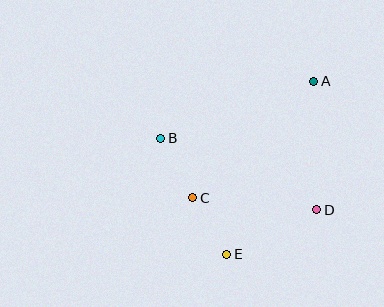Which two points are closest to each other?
Points C and E are closest to each other.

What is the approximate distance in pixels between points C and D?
The distance between C and D is approximately 125 pixels.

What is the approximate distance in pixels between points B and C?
The distance between B and C is approximately 67 pixels.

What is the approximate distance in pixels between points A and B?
The distance between A and B is approximately 163 pixels.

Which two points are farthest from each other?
Points A and E are farthest from each other.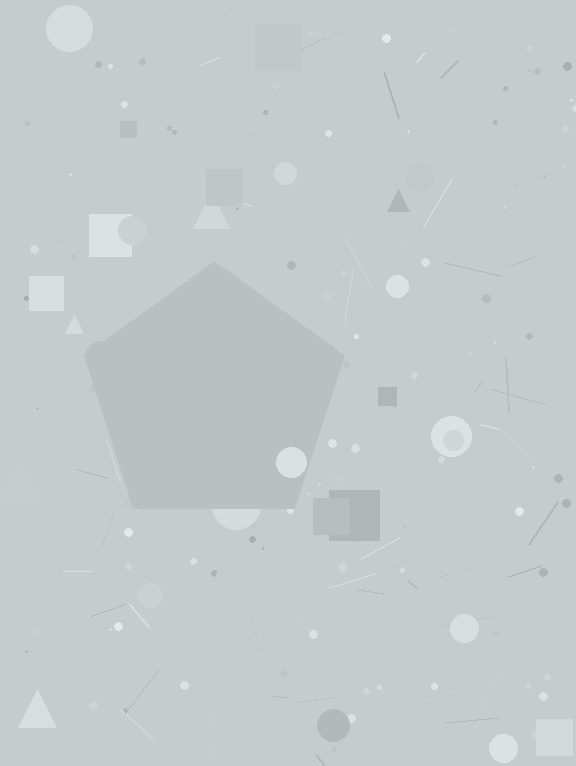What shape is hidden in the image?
A pentagon is hidden in the image.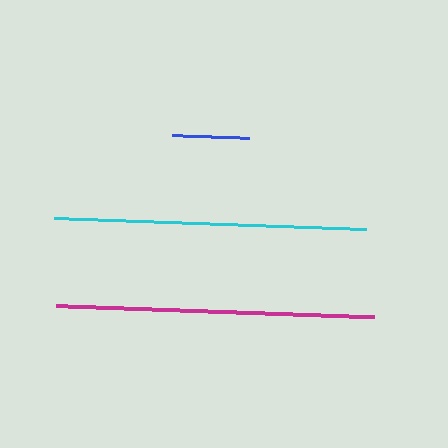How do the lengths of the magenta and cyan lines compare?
The magenta and cyan lines are approximately the same length.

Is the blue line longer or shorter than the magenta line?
The magenta line is longer than the blue line.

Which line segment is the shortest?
The blue line is the shortest at approximately 77 pixels.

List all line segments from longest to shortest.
From longest to shortest: magenta, cyan, blue.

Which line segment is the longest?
The magenta line is the longest at approximately 318 pixels.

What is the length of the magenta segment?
The magenta segment is approximately 318 pixels long.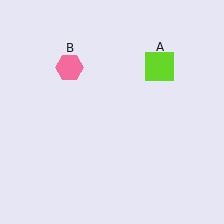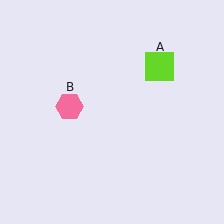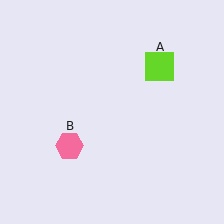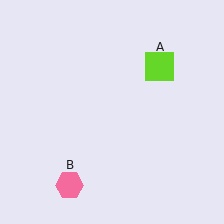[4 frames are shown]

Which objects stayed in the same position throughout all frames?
Lime square (object A) remained stationary.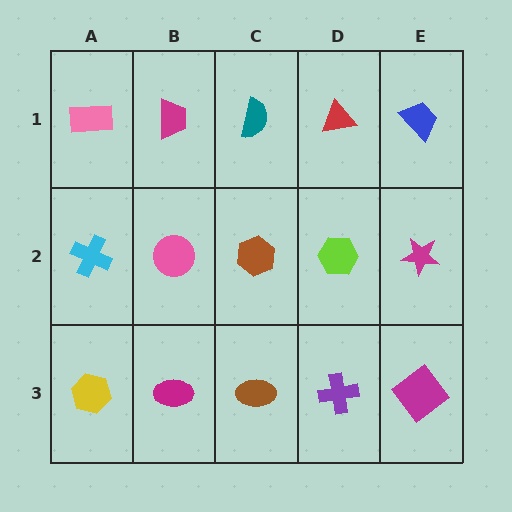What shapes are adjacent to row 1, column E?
A magenta star (row 2, column E), a red triangle (row 1, column D).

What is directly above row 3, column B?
A pink circle.